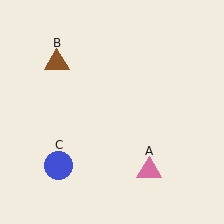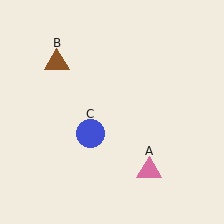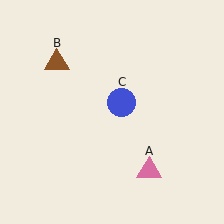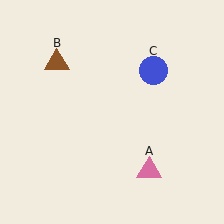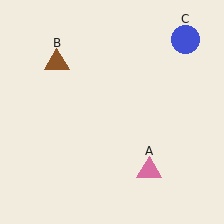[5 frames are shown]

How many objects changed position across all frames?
1 object changed position: blue circle (object C).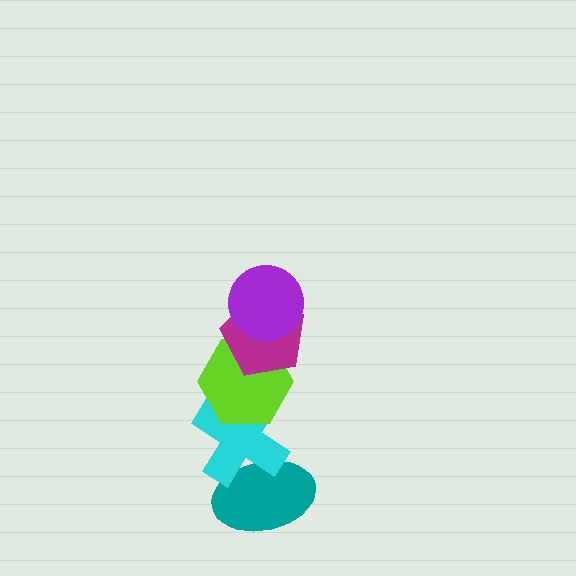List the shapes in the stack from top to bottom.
From top to bottom: the purple circle, the magenta pentagon, the lime hexagon, the cyan cross, the teal ellipse.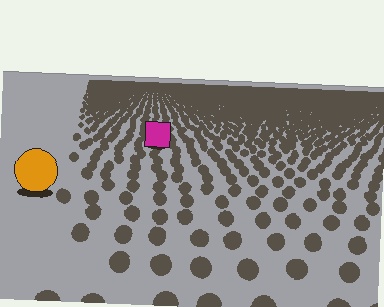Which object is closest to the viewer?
The orange circle is closest. The texture marks near it are larger and more spread out.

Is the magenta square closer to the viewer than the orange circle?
No. The orange circle is closer — you can tell from the texture gradient: the ground texture is coarser near it.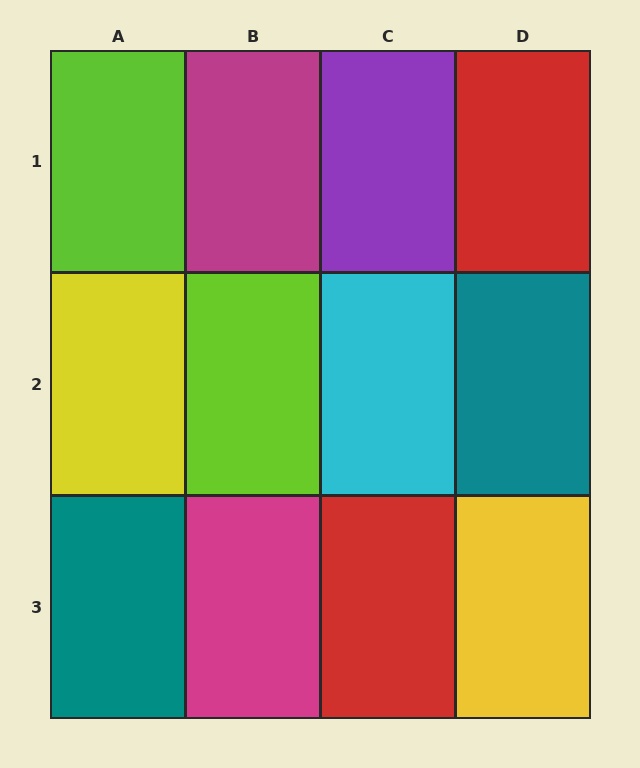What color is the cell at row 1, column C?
Purple.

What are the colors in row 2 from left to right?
Yellow, lime, cyan, teal.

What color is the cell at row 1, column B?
Magenta.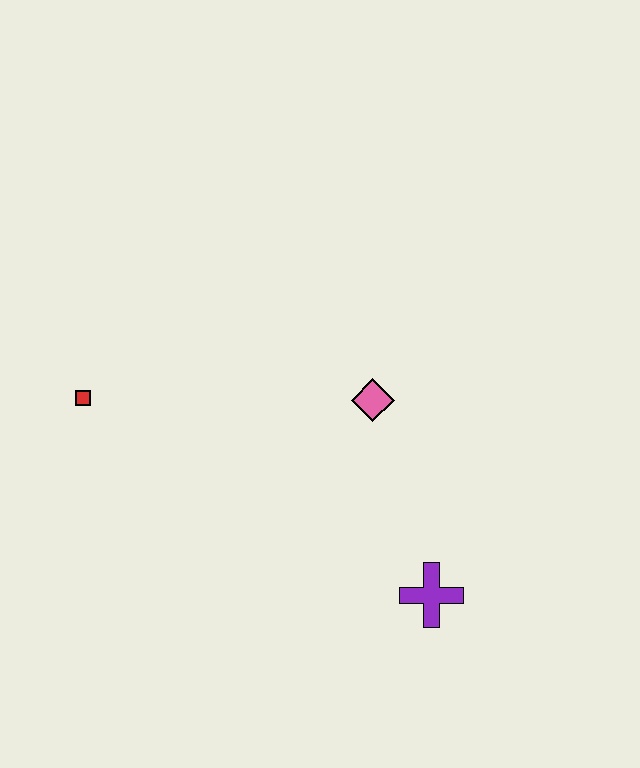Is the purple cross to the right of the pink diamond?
Yes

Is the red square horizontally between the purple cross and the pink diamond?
No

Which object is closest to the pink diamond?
The purple cross is closest to the pink diamond.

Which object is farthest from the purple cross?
The red square is farthest from the purple cross.